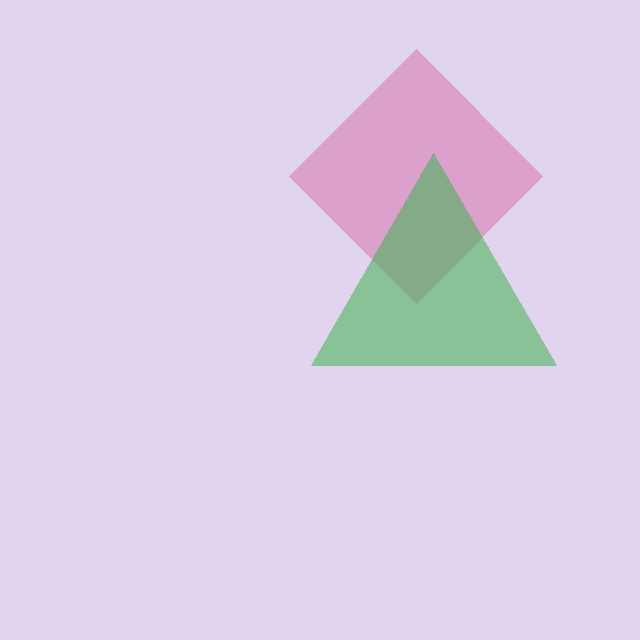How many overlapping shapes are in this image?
There are 2 overlapping shapes in the image.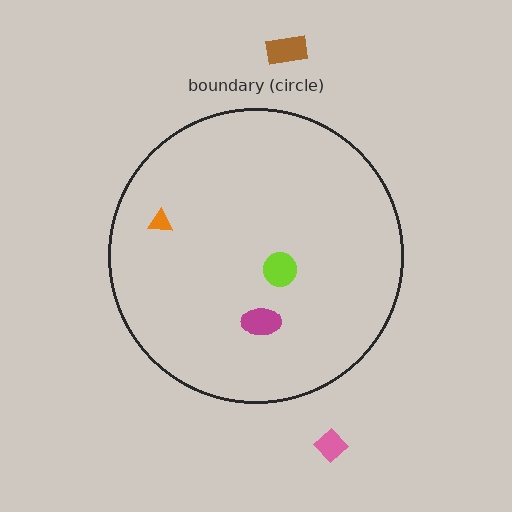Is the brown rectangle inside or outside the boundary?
Outside.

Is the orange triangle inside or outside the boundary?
Inside.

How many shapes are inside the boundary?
3 inside, 2 outside.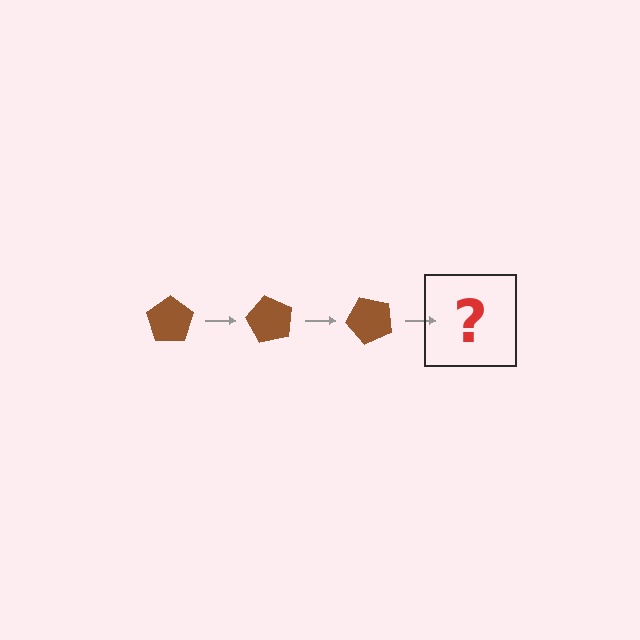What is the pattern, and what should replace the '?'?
The pattern is that the pentagon rotates 60 degrees each step. The '?' should be a brown pentagon rotated 180 degrees.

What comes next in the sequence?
The next element should be a brown pentagon rotated 180 degrees.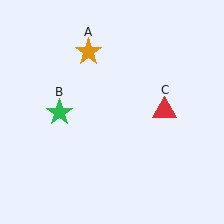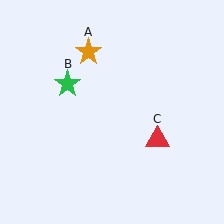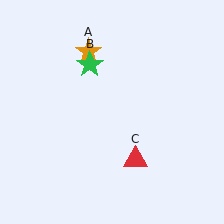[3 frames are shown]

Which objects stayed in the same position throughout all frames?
Orange star (object A) remained stationary.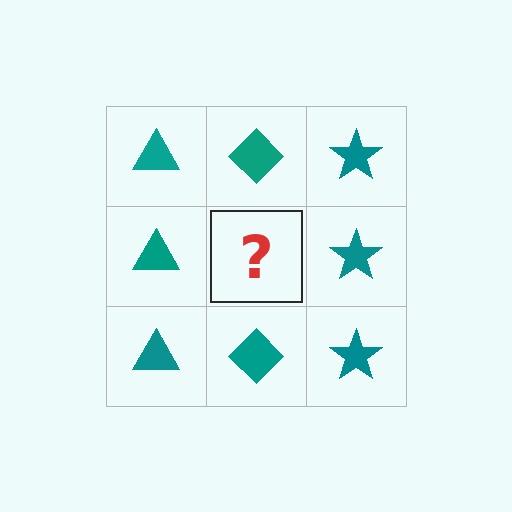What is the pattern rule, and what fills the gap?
The rule is that each column has a consistent shape. The gap should be filled with a teal diamond.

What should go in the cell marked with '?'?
The missing cell should contain a teal diamond.